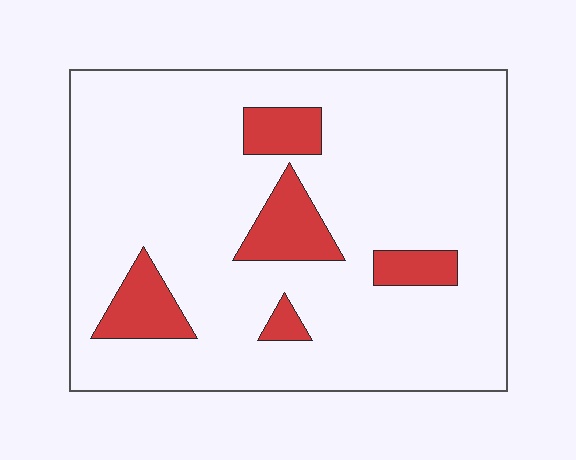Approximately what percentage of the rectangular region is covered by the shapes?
Approximately 15%.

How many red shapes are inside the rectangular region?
5.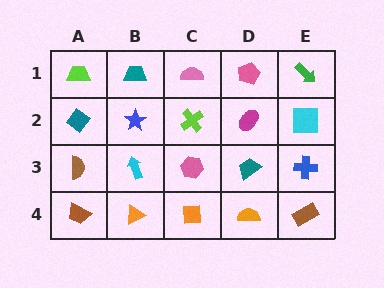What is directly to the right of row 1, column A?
A teal trapezoid.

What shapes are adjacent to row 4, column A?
A brown semicircle (row 3, column A), an orange triangle (row 4, column B).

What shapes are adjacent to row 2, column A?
A lime trapezoid (row 1, column A), a brown semicircle (row 3, column A), a blue star (row 2, column B).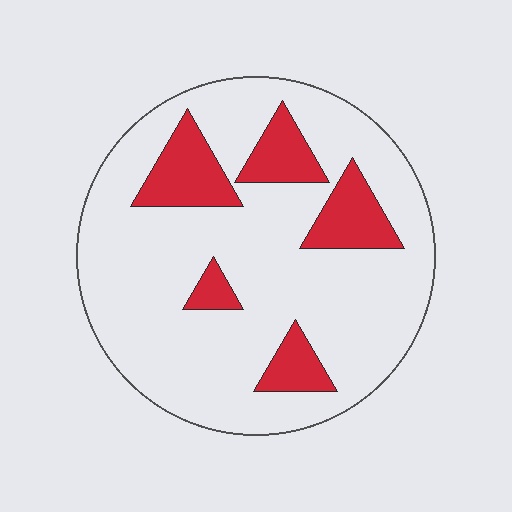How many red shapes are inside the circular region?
5.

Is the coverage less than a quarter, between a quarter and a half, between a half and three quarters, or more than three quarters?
Less than a quarter.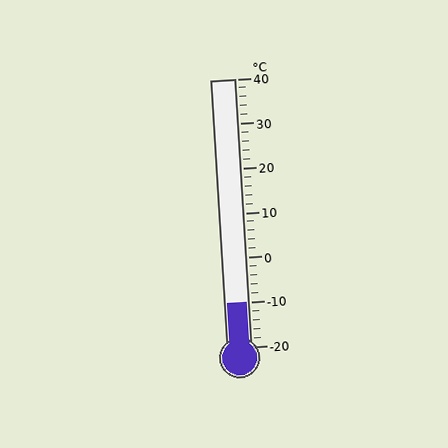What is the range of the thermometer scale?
The thermometer scale ranges from -20°C to 40°C.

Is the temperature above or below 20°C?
The temperature is below 20°C.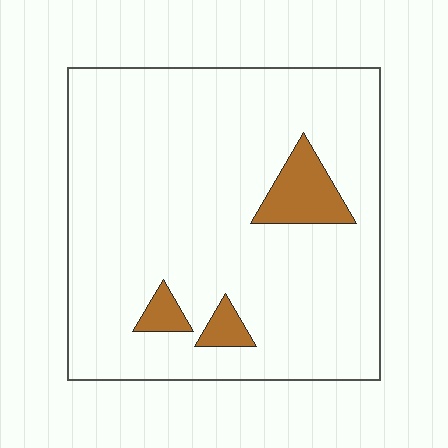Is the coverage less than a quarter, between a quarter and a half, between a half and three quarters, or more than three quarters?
Less than a quarter.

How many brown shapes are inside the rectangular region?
3.